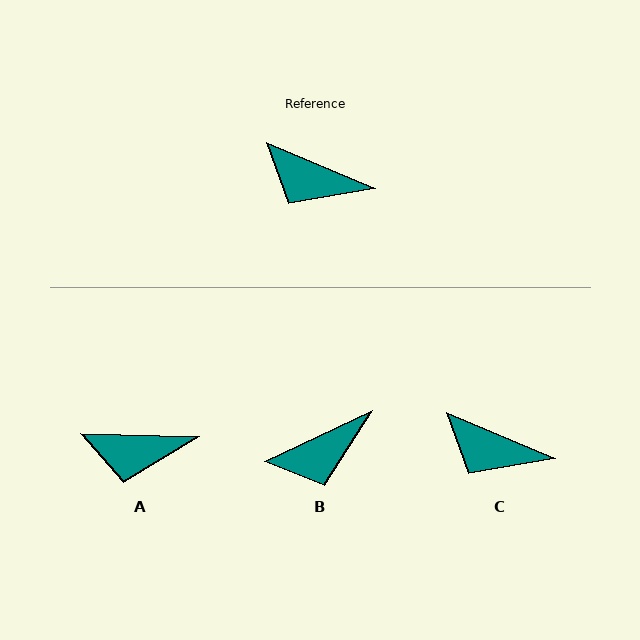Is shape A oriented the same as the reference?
No, it is off by about 22 degrees.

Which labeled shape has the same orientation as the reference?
C.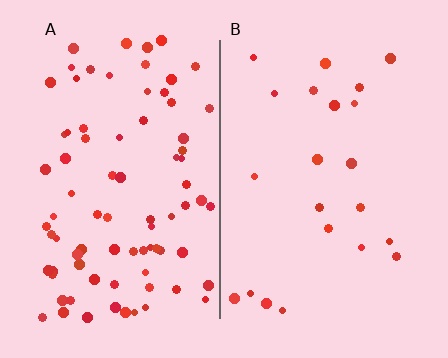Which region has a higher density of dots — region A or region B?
A (the left).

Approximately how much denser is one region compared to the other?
Approximately 3.6× — region A over region B.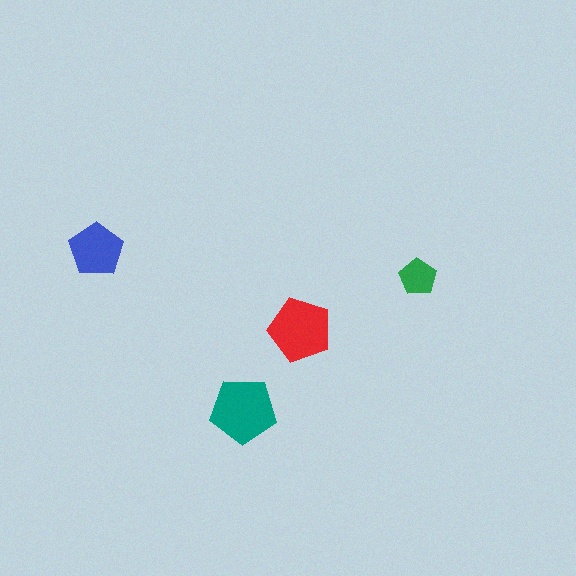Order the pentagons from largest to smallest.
the teal one, the red one, the blue one, the green one.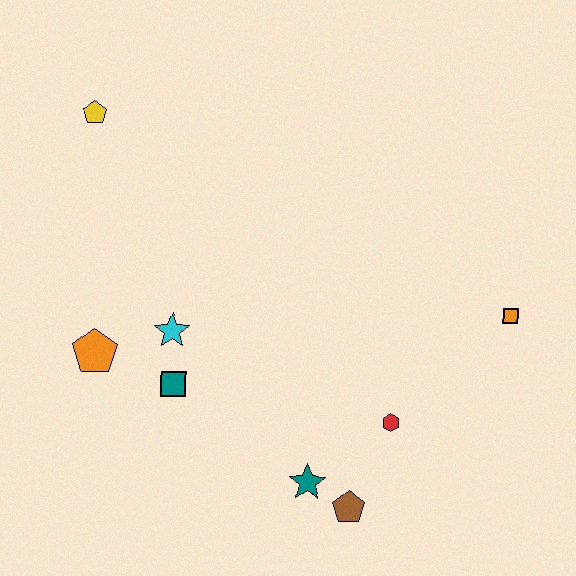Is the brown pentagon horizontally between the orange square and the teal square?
Yes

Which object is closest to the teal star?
The brown pentagon is closest to the teal star.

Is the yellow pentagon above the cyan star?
Yes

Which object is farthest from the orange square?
The yellow pentagon is farthest from the orange square.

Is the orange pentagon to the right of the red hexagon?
No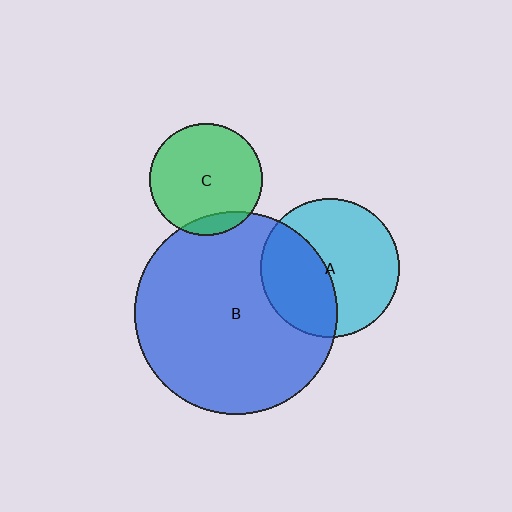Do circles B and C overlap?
Yes.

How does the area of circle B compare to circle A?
Approximately 2.1 times.